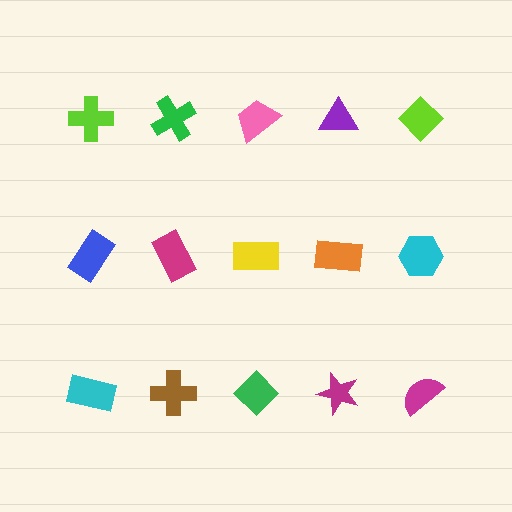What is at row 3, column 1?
A cyan rectangle.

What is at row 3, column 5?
A magenta semicircle.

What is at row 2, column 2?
A magenta rectangle.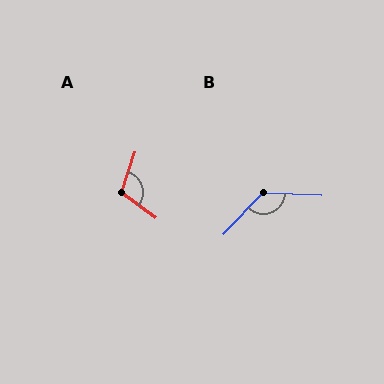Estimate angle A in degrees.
Approximately 109 degrees.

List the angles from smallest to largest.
A (109°), B (131°).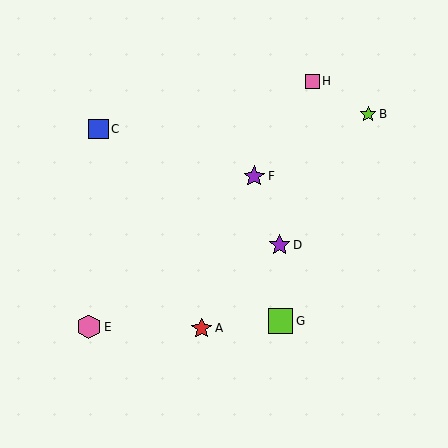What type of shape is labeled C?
Shape C is a blue square.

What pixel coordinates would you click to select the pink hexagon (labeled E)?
Click at (89, 327) to select the pink hexagon E.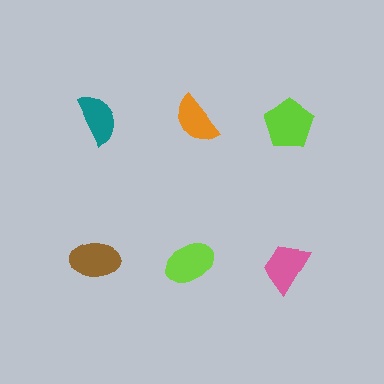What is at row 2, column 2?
A lime ellipse.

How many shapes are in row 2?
3 shapes.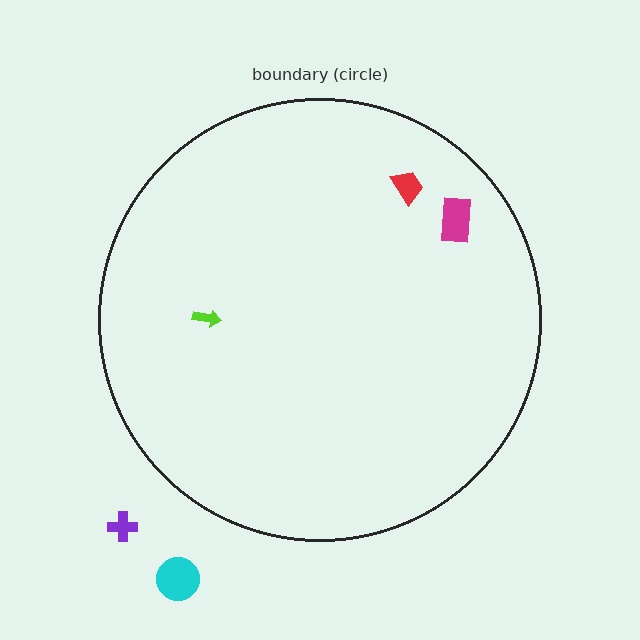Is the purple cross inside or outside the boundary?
Outside.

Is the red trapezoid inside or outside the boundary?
Inside.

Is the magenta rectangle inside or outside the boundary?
Inside.